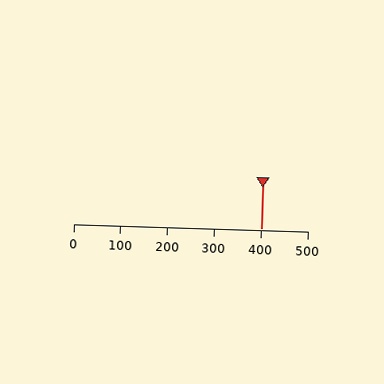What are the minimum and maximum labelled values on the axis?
The axis runs from 0 to 500.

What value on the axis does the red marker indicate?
The marker indicates approximately 400.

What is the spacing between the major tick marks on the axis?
The major ticks are spaced 100 apart.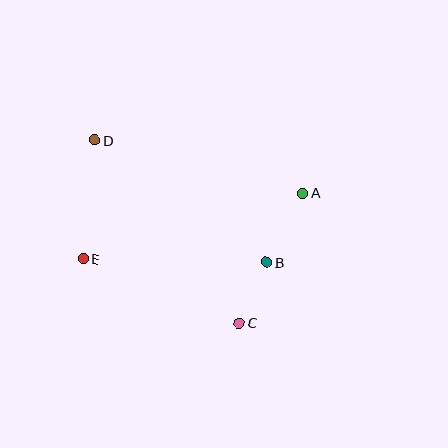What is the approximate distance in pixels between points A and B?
The distance between A and B is approximately 78 pixels.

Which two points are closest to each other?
Points B and C are closest to each other.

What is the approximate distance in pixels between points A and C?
The distance between A and C is approximately 145 pixels.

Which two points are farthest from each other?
Points C and D are farthest from each other.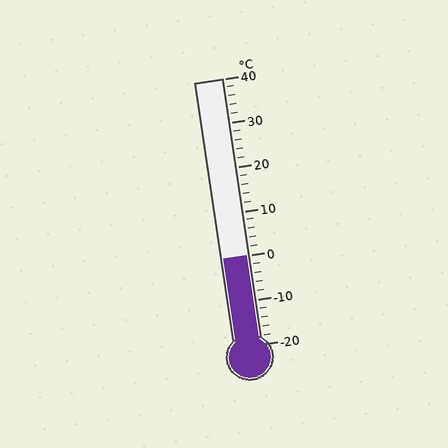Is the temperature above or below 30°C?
The temperature is below 30°C.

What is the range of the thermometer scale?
The thermometer scale ranges from -20°C to 40°C.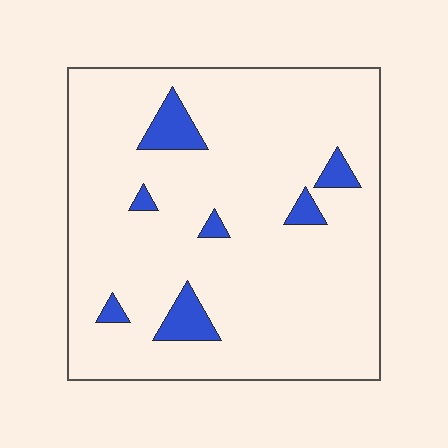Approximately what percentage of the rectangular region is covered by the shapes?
Approximately 10%.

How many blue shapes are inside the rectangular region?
7.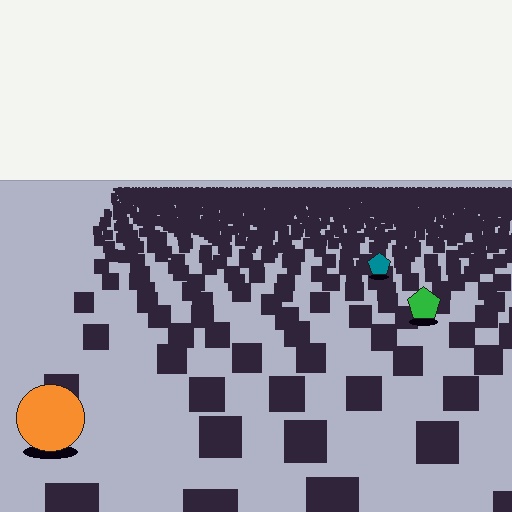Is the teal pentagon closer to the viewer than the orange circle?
No. The orange circle is closer — you can tell from the texture gradient: the ground texture is coarser near it.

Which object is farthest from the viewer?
The teal pentagon is farthest from the viewer. It appears smaller and the ground texture around it is denser.